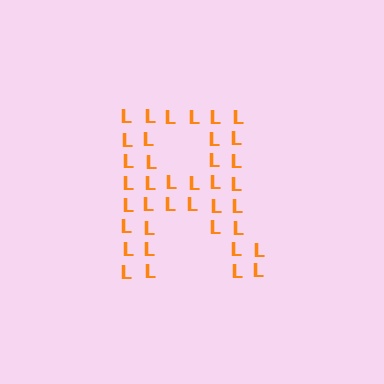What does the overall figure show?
The overall figure shows the letter R.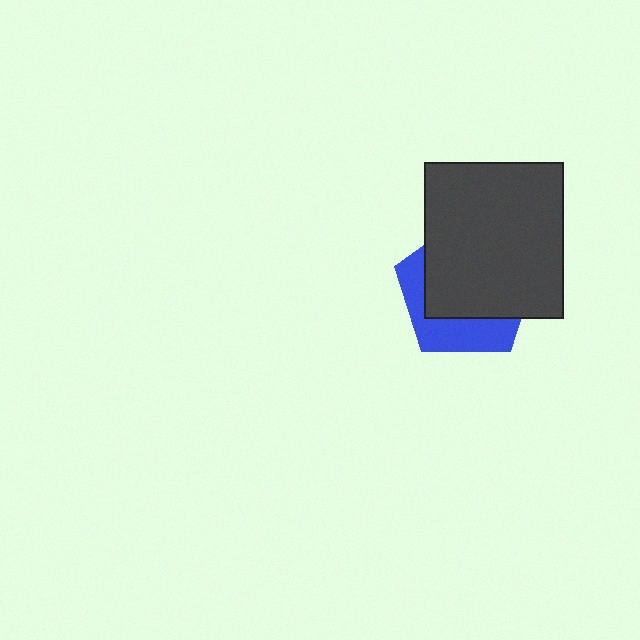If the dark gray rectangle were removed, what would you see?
You would see the complete blue pentagon.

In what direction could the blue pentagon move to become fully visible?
The blue pentagon could move toward the lower-left. That would shift it out from behind the dark gray rectangle entirely.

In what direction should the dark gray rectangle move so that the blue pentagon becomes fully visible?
The dark gray rectangle should move toward the upper-right. That is the shortest direction to clear the overlap and leave the blue pentagon fully visible.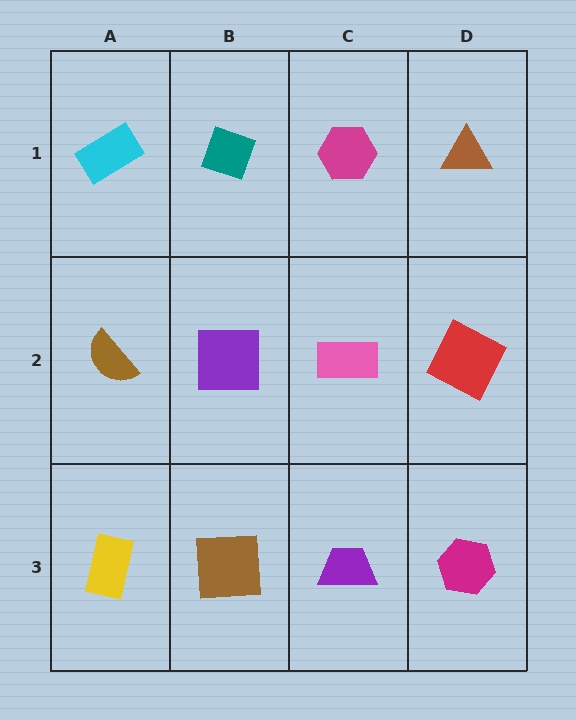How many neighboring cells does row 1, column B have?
3.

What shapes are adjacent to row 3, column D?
A red square (row 2, column D), a purple trapezoid (row 3, column C).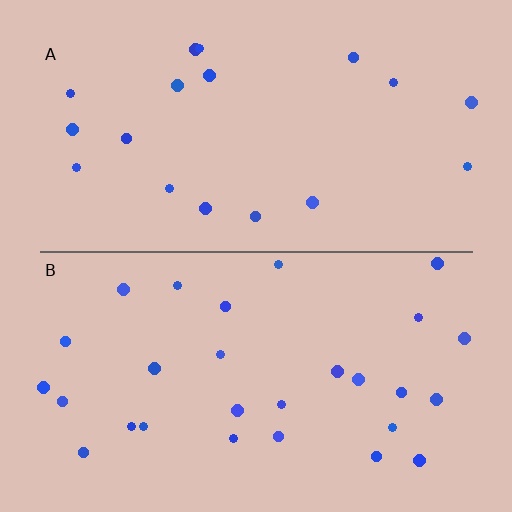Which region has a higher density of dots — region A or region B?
B (the bottom).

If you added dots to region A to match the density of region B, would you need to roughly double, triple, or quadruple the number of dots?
Approximately double.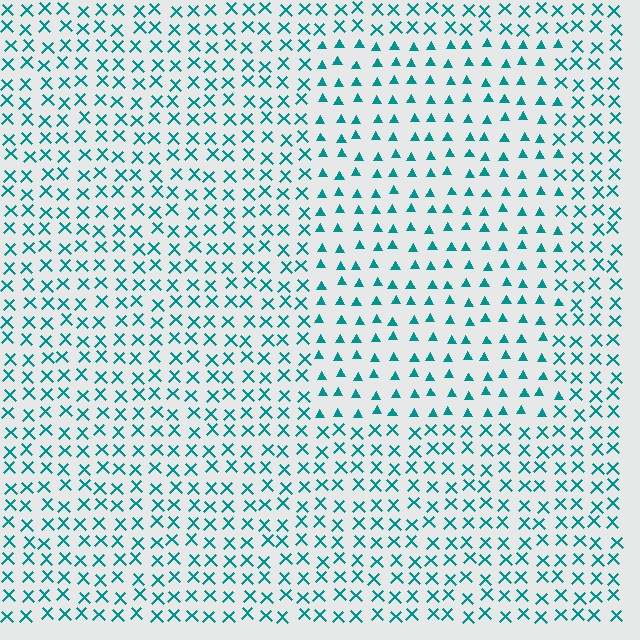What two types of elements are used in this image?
The image uses triangles inside the rectangle region and X marks outside it.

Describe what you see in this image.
The image is filled with small teal elements arranged in a uniform grid. A rectangle-shaped region contains triangles, while the surrounding area contains X marks. The boundary is defined purely by the change in element shape.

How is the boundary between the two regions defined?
The boundary is defined by a change in element shape: triangles inside vs. X marks outside. All elements share the same color and spacing.